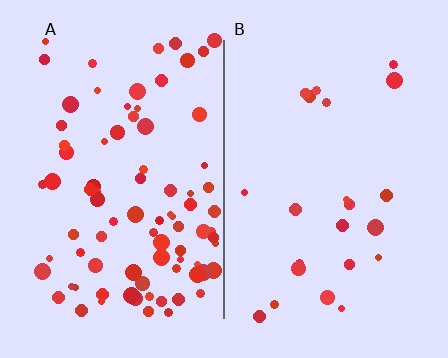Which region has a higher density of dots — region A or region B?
A (the left).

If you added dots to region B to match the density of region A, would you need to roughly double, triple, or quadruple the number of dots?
Approximately quadruple.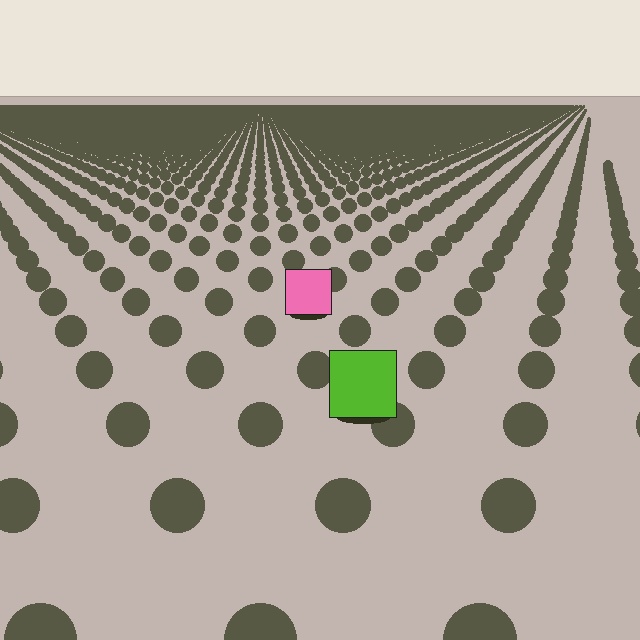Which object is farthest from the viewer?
The pink square is farthest from the viewer. It appears smaller and the ground texture around it is denser.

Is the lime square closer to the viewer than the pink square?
Yes. The lime square is closer — you can tell from the texture gradient: the ground texture is coarser near it.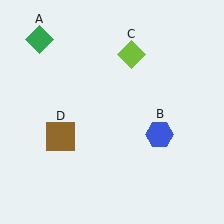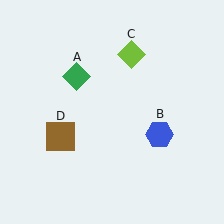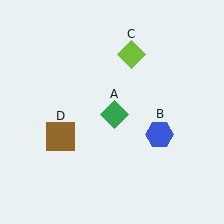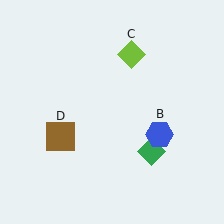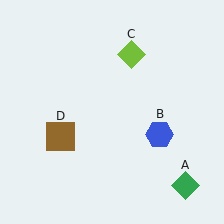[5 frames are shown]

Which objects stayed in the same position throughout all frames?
Blue hexagon (object B) and lime diamond (object C) and brown square (object D) remained stationary.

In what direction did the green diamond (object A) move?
The green diamond (object A) moved down and to the right.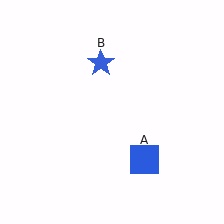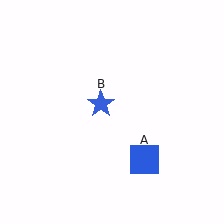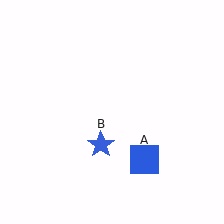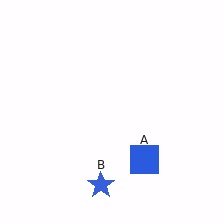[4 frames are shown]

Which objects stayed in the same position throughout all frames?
Blue square (object A) remained stationary.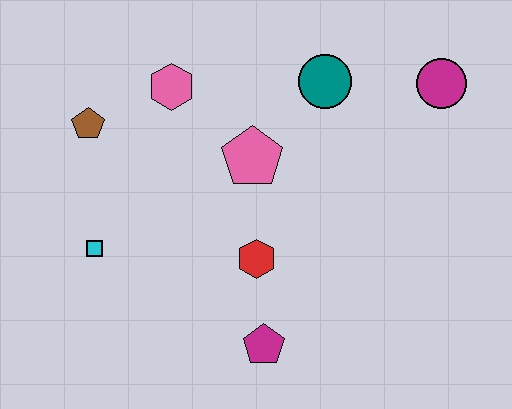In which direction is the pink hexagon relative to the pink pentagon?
The pink hexagon is to the left of the pink pentagon.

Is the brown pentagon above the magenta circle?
No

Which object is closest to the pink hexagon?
The brown pentagon is closest to the pink hexagon.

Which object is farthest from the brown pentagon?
The magenta circle is farthest from the brown pentagon.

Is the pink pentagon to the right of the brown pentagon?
Yes